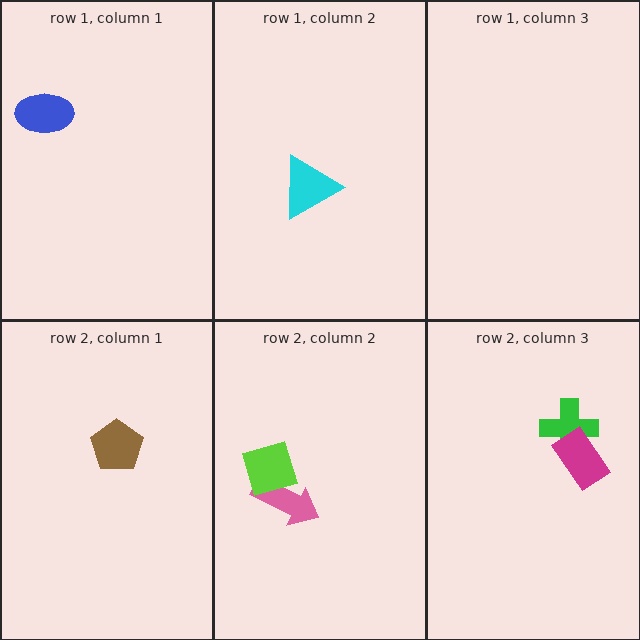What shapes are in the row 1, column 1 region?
The blue ellipse.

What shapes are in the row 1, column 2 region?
The cyan triangle.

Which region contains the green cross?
The row 2, column 3 region.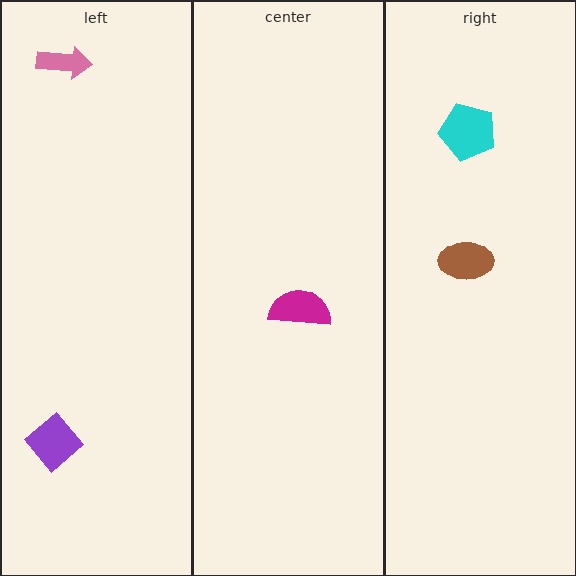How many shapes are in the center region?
1.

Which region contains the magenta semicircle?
The center region.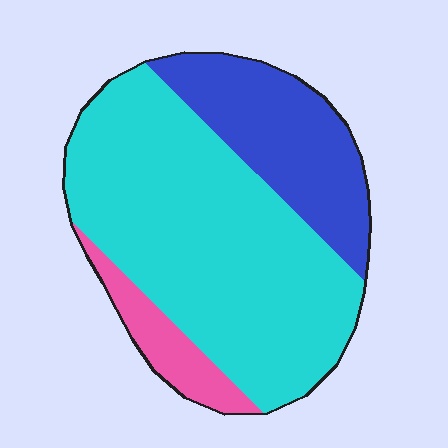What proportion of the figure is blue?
Blue covers around 25% of the figure.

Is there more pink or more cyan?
Cyan.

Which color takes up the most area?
Cyan, at roughly 65%.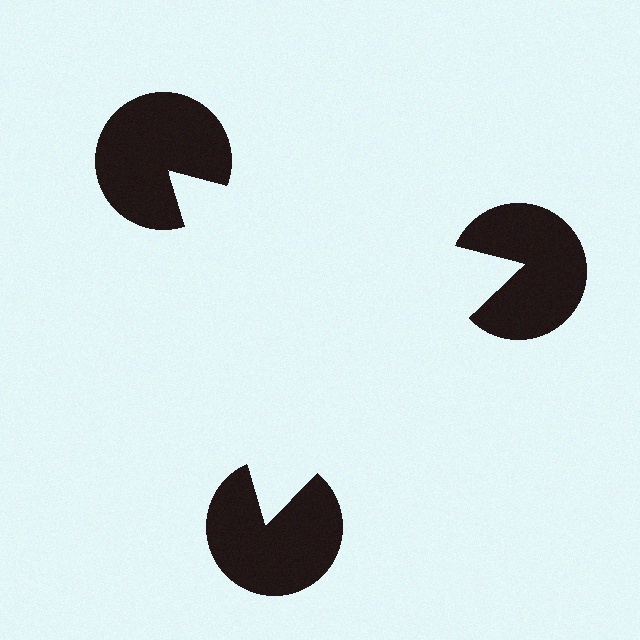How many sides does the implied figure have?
3 sides.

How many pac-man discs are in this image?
There are 3 — one at each vertex of the illusory triangle.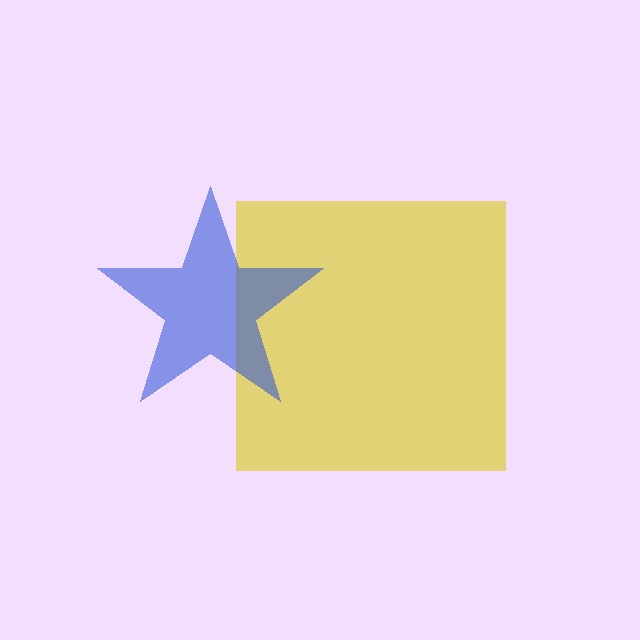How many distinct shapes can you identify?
There are 2 distinct shapes: a yellow square, a blue star.